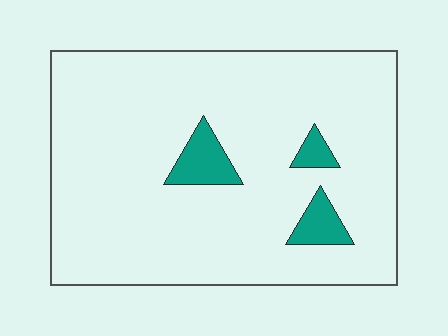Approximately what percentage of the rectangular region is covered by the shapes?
Approximately 10%.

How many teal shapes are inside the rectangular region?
3.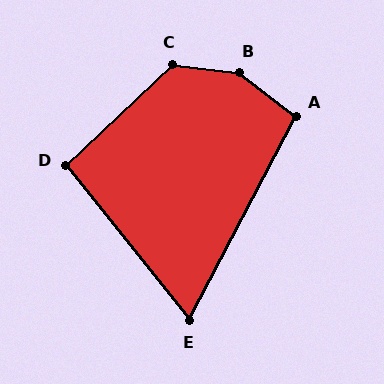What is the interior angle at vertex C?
Approximately 130 degrees (obtuse).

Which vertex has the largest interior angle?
B, at approximately 149 degrees.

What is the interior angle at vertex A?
Approximately 100 degrees (obtuse).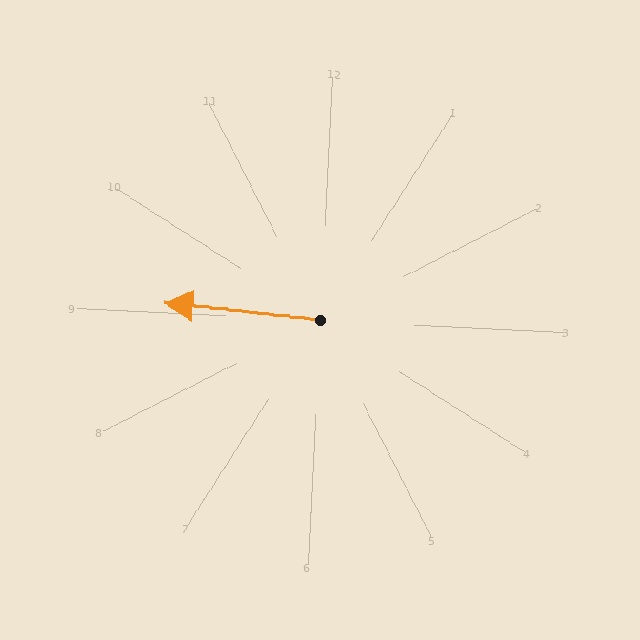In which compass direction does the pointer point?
West.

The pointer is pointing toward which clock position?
Roughly 9 o'clock.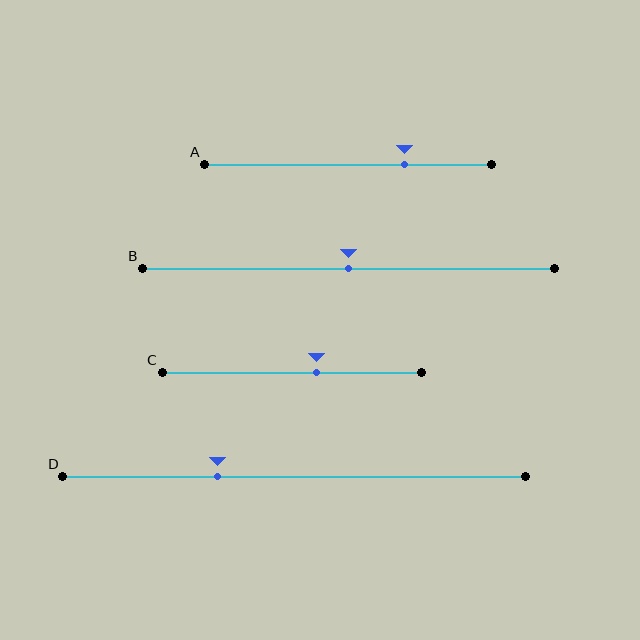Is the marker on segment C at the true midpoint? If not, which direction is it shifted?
No, the marker on segment C is shifted to the right by about 10% of the segment length.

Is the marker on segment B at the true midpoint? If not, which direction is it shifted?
Yes, the marker on segment B is at the true midpoint.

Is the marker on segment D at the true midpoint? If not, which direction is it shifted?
No, the marker on segment D is shifted to the left by about 17% of the segment length.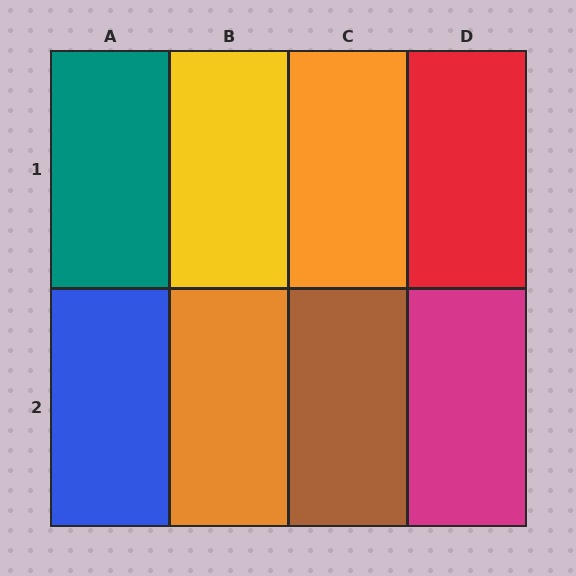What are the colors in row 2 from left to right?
Blue, orange, brown, magenta.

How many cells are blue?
1 cell is blue.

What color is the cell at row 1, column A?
Teal.